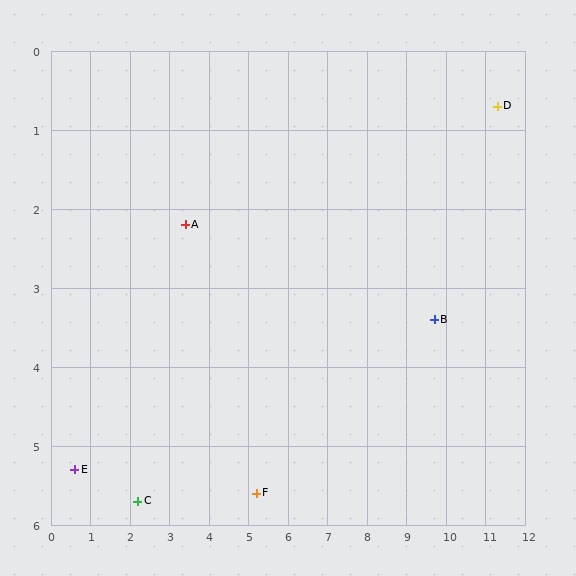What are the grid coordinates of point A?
Point A is at approximately (3.4, 2.2).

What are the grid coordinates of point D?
Point D is at approximately (11.3, 0.7).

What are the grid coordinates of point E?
Point E is at approximately (0.6, 5.3).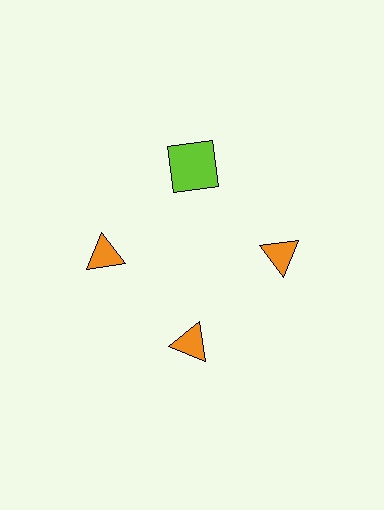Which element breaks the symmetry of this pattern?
The lime square at roughly the 12 o'clock position breaks the symmetry. All other shapes are orange triangles.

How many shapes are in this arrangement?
There are 4 shapes arranged in a ring pattern.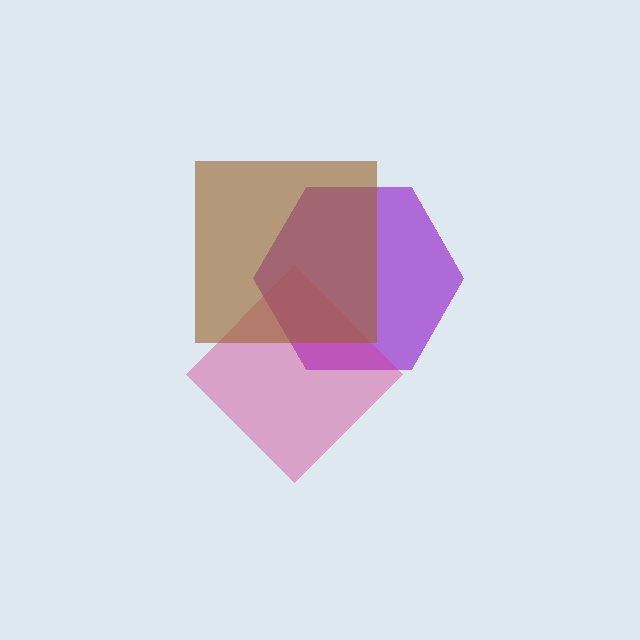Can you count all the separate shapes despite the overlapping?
Yes, there are 3 separate shapes.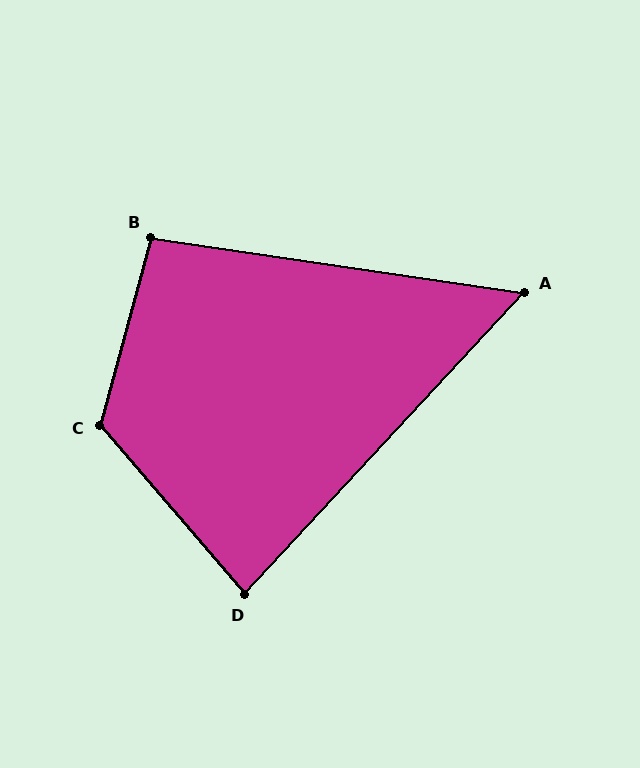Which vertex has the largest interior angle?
C, at approximately 124 degrees.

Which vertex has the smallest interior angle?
A, at approximately 56 degrees.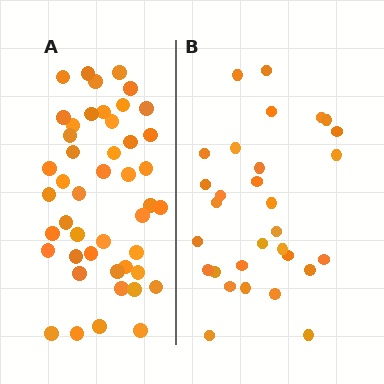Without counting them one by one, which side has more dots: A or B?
Region A (the left region) has more dots.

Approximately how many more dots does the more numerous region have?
Region A has approximately 15 more dots than region B.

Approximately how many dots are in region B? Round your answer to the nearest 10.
About 30 dots.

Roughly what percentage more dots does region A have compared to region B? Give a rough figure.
About 55% more.